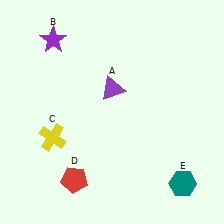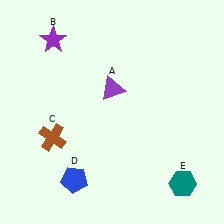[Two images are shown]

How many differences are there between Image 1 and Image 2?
There are 2 differences between the two images.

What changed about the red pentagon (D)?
In Image 1, D is red. In Image 2, it changed to blue.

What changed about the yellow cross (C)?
In Image 1, C is yellow. In Image 2, it changed to brown.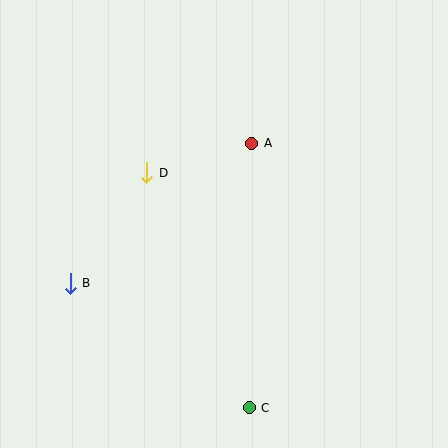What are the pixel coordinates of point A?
Point A is at (252, 143).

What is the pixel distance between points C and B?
The distance between C and B is 218 pixels.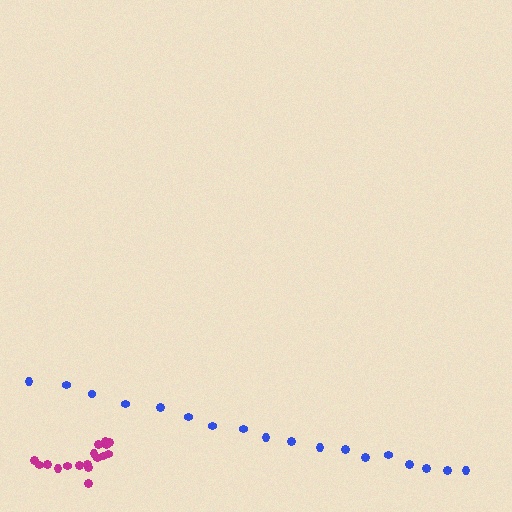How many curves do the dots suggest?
There are 2 distinct paths.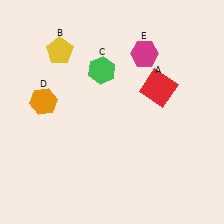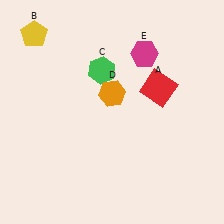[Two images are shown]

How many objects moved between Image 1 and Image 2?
2 objects moved between the two images.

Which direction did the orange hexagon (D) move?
The orange hexagon (D) moved right.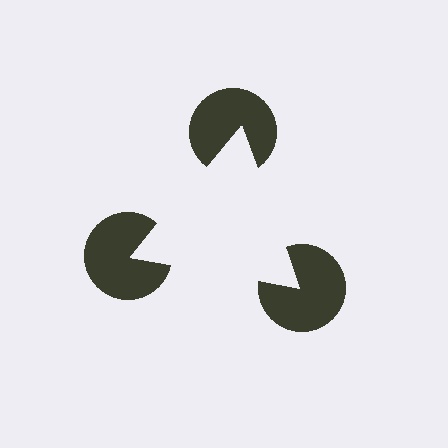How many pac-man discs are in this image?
There are 3 — one at each vertex of the illusory triangle.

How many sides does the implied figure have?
3 sides.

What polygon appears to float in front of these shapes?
An illusory triangle — its edges are inferred from the aligned wedge cuts in the pac-man discs, not physically drawn.